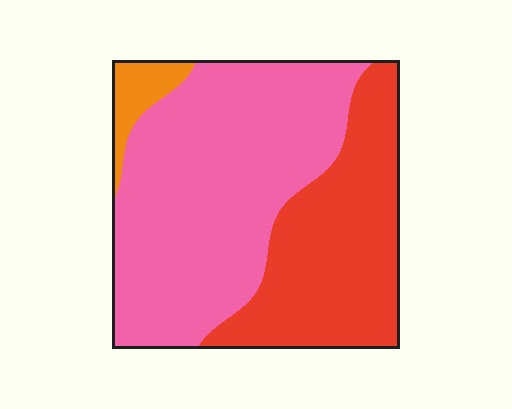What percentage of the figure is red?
Red covers around 35% of the figure.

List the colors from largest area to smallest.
From largest to smallest: pink, red, orange.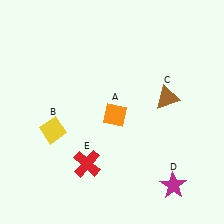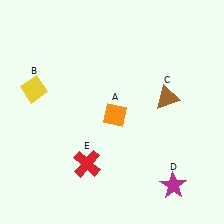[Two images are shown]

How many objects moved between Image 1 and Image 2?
1 object moved between the two images.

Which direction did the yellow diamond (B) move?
The yellow diamond (B) moved up.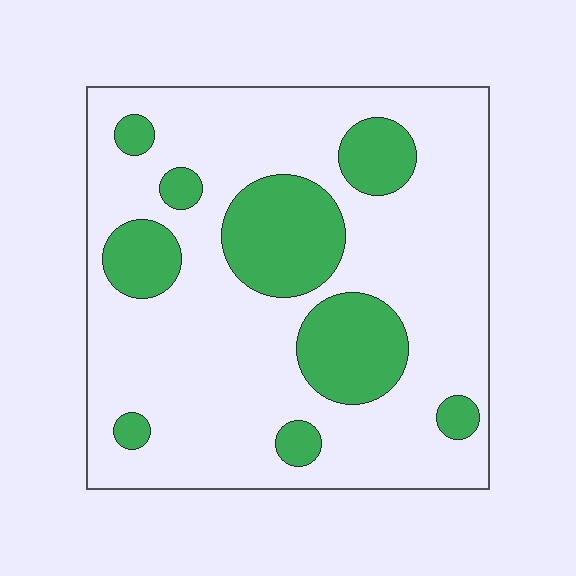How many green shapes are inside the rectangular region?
9.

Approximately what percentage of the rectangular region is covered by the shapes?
Approximately 25%.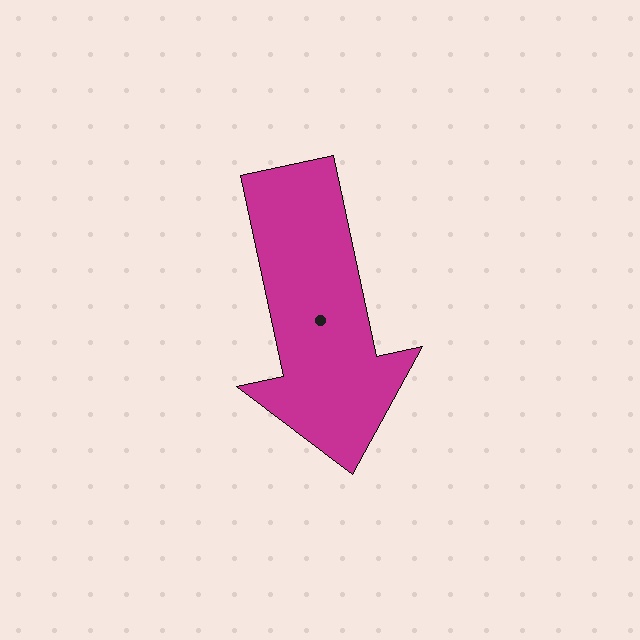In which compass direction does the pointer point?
South.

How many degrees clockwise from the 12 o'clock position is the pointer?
Approximately 168 degrees.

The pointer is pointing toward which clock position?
Roughly 6 o'clock.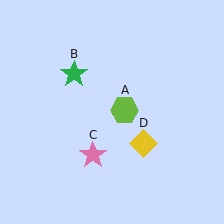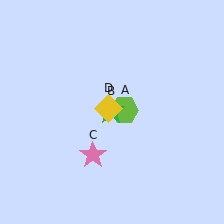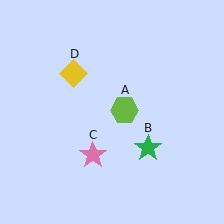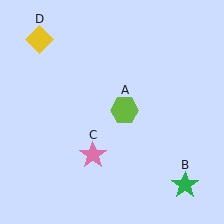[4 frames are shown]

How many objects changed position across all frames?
2 objects changed position: green star (object B), yellow diamond (object D).